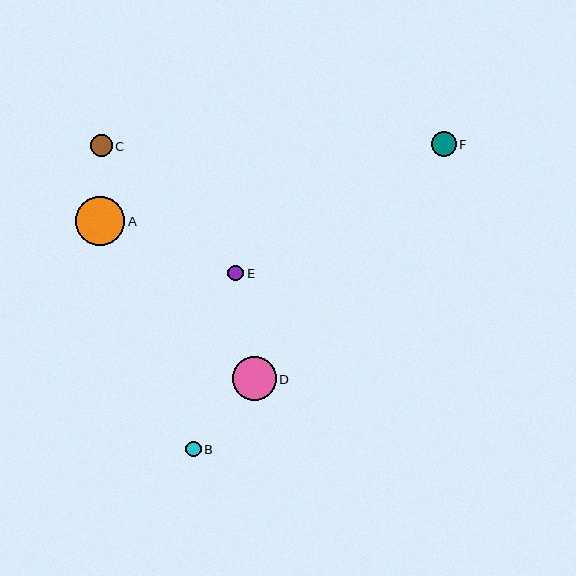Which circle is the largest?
Circle A is the largest with a size of approximately 49 pixels.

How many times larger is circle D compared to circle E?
Circle D is approximately 2.8 times the size of circle E.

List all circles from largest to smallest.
From largest to smallest: A, D, F, C, E, B.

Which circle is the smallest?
Circle B is the smallest with a size of approximately 15 pixels.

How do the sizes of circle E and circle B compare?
Circle E and circle B are approximately the same size.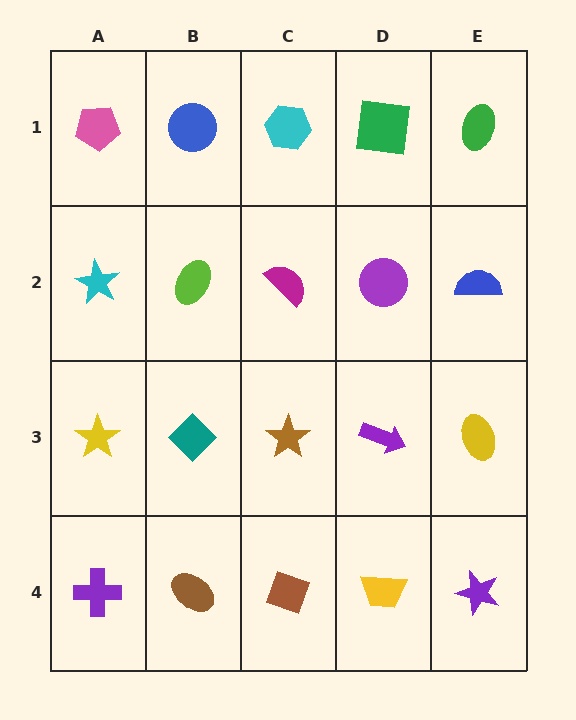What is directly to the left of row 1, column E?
A green square.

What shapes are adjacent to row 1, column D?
A purple circle (row 2, column D), a cyan hexagon (row 1, column C), a green ellipse (row 1, column E).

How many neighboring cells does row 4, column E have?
2.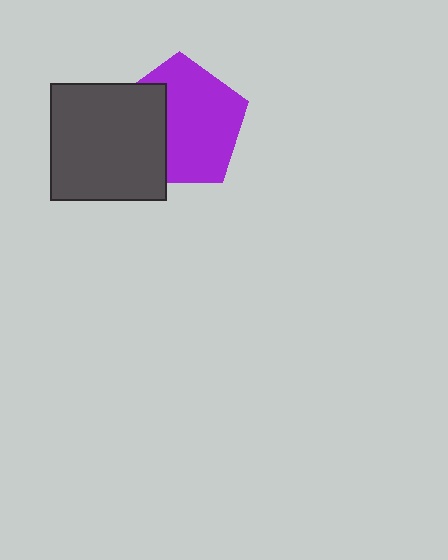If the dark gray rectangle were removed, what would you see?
You would see the complete purple pentagon.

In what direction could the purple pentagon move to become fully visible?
The purple pentagon could move right. That would shift it out from behind the dark gray rectangle entirely.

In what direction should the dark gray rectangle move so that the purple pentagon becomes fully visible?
The dark gray rectangle should move left. That is the shortest direction to clear the overlap and leave the purple pentagon fully visible.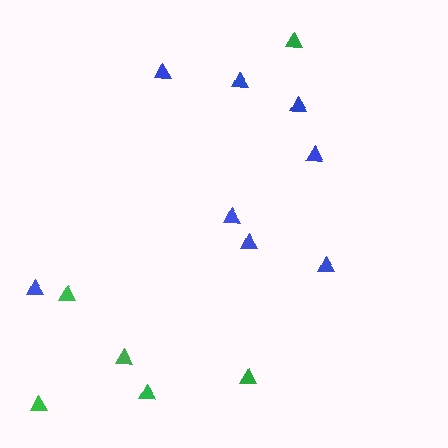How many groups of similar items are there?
There are 2 groups: one group of green triangles (6) and one group of blue triangles (8).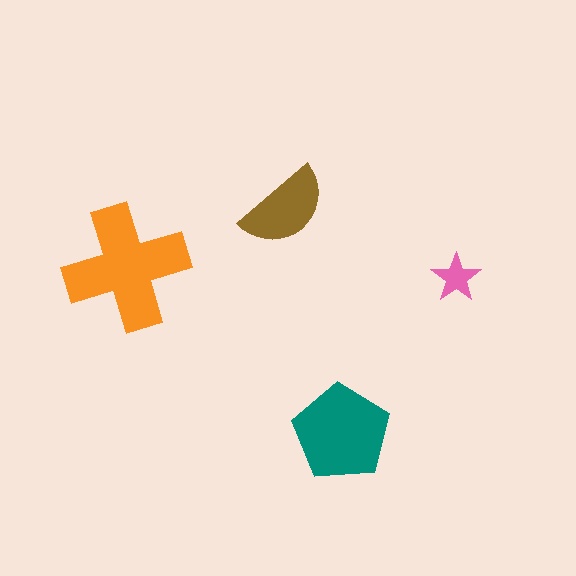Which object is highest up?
The brown semicircle is topmost.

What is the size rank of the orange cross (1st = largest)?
1st.